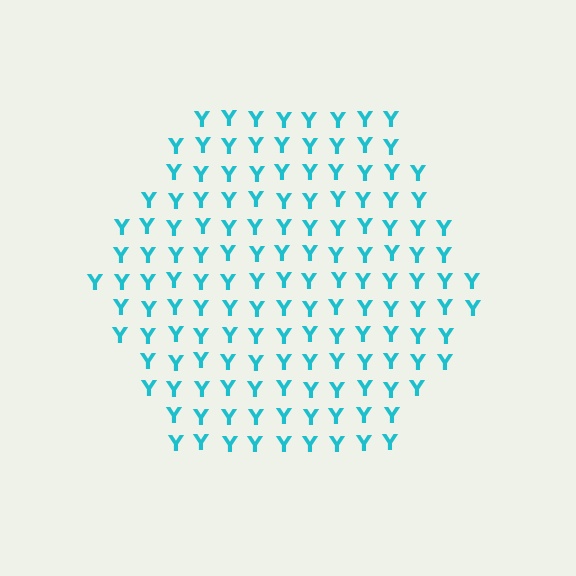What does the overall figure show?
The overall figure shows a hexagon.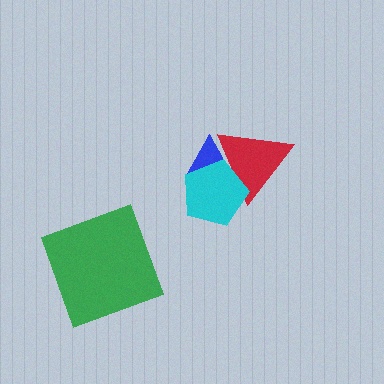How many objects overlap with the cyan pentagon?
2 objects overlap with the cyan pentagon.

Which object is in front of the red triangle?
The cyan pentagon is in front of the red triangle.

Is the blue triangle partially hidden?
Yes, it is partially covered by another shape.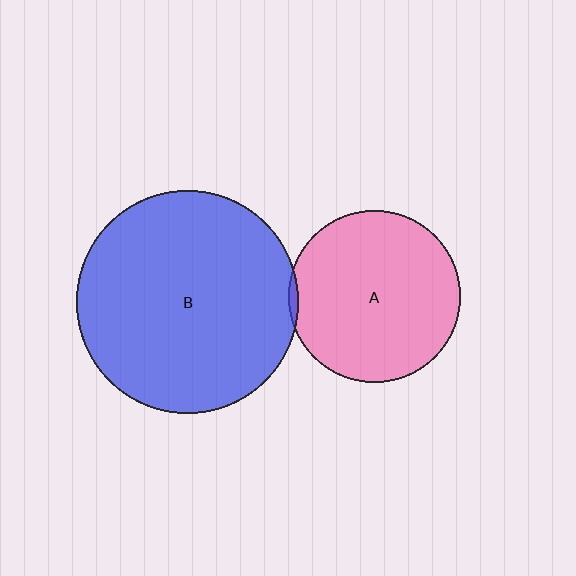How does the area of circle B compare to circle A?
Approximately 1.7 times.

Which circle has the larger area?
Circle B (blue).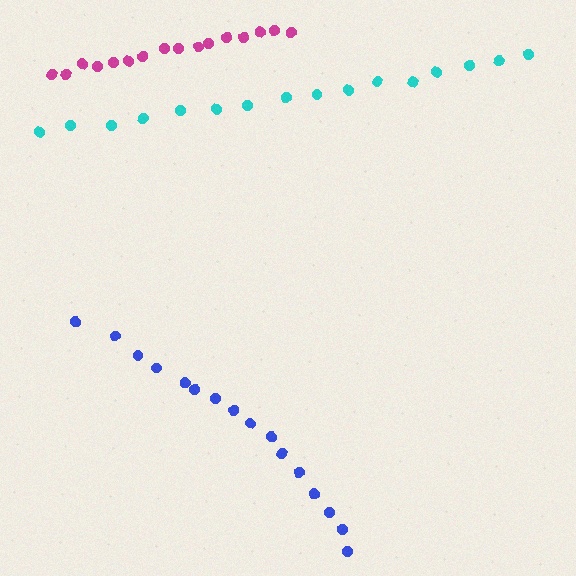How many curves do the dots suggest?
There are 3 distinct paths.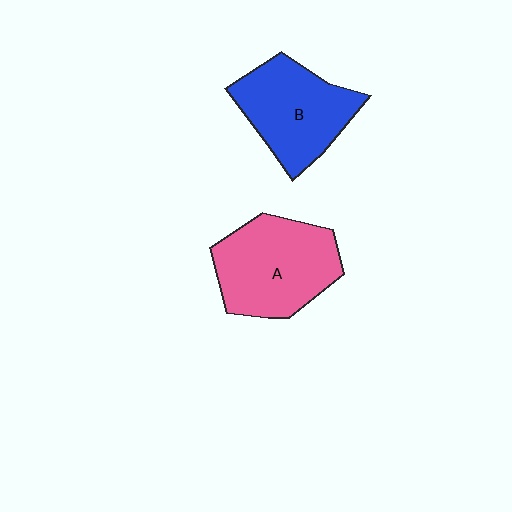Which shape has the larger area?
Shape A (pink).